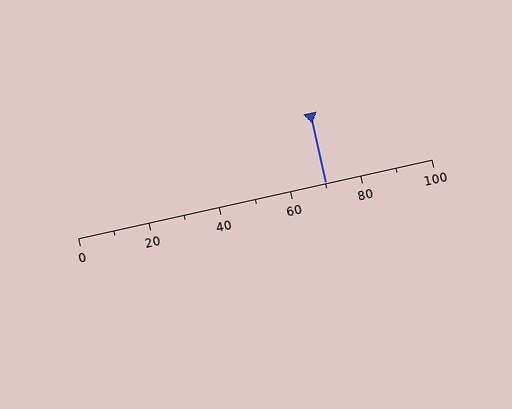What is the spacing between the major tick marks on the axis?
The major ticks are spaced 20 apart.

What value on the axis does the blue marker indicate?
The marker indicates approximately 70.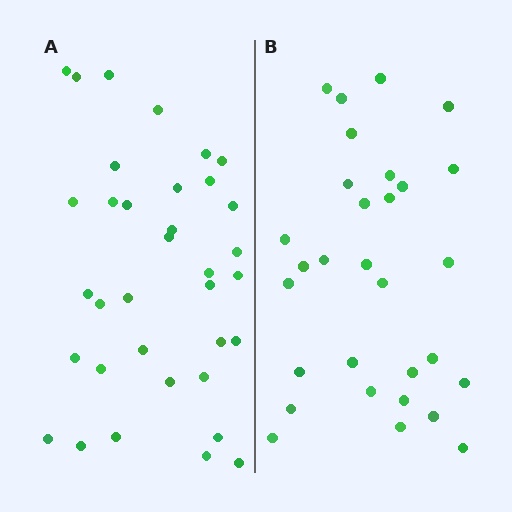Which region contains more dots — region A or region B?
Region A (the left region) has more dots.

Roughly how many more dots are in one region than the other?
Region A has about 5 more dots than region B.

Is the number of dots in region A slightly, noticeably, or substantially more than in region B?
Region A has only slightly more — the two regions are fairly close. The ratio is roughly 1.2 to 1.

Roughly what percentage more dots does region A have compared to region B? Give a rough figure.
About 15% more.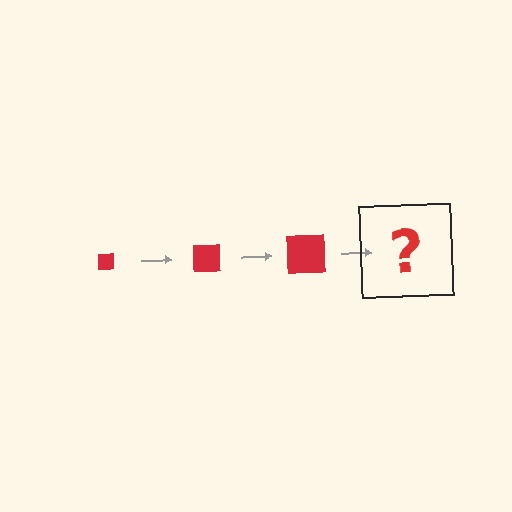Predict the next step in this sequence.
The next step is a red square, larger than the previous one.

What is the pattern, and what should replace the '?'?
The pattern is that the square gets progressively larger each step. The '?' should be a red square, larger than the previous one.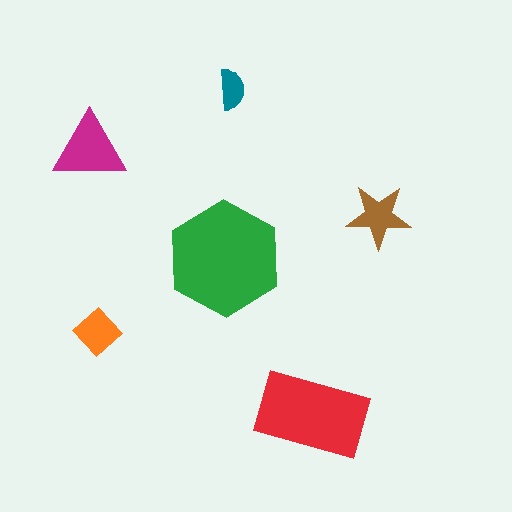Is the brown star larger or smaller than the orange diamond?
Larger.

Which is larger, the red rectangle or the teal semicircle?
The red rectangle.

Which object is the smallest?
The teal semicircle.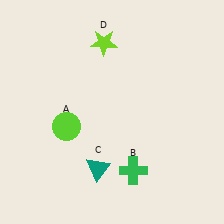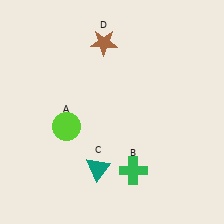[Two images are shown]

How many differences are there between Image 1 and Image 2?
There is 1 difference between the two images.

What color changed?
The star (D) changed from lime in Image 1 to brown in Image 2.